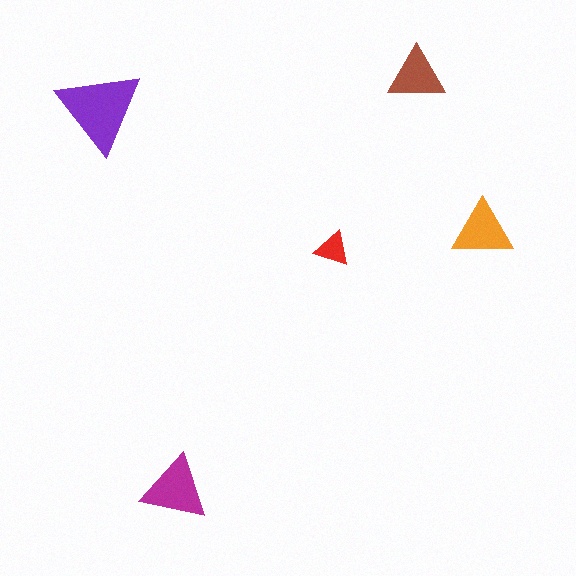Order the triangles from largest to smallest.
the purple one, the magenta one, the orange one, the brown one, the red one.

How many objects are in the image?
There are 5 objects in the image.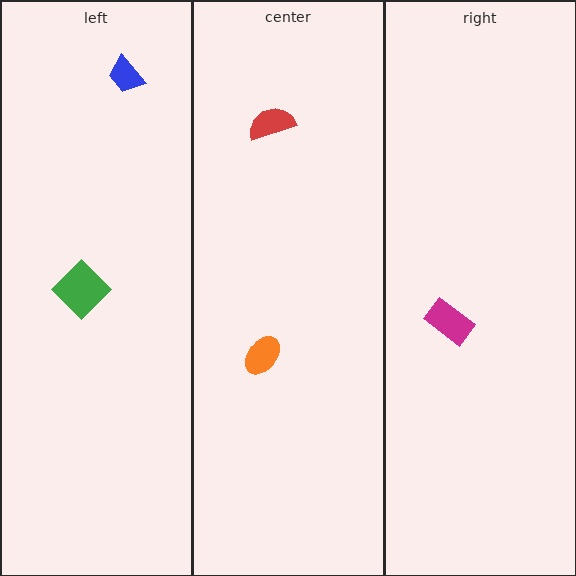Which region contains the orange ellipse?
The center region.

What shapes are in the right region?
The magenta rectangle.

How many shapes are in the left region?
2.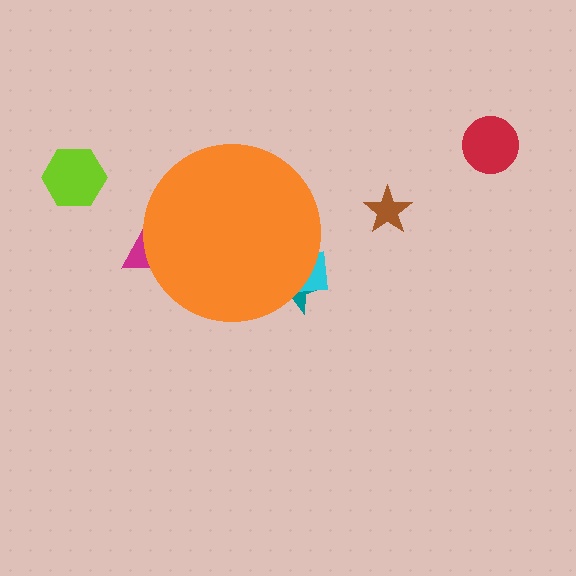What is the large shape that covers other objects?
An orange circle.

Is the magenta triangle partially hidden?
Yes, the magenta triangle is partially hidden behind the orange circle.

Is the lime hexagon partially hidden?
No, the lime hexagon is fully visible.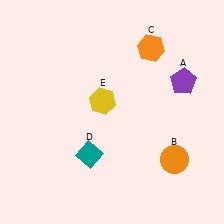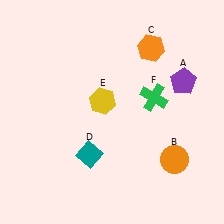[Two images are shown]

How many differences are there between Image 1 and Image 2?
There is 1 difference between the two images.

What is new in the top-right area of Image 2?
A green cross (F) was added in the top-right area of Image 2.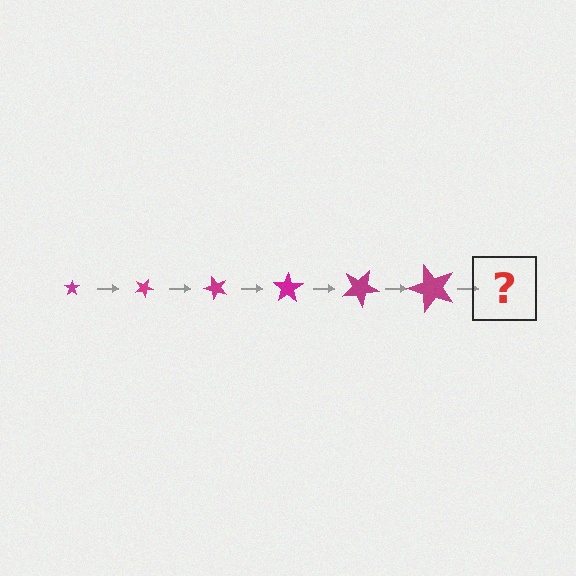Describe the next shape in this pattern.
It should be a star, larger than the previous one and rotated 150 degrees from the start.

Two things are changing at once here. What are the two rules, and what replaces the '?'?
The two rules are that the star grows larger each step and it rotates 25 degrees each step. The '?' should be a star, larger than the previous one and rotated 150 degrees from the start.